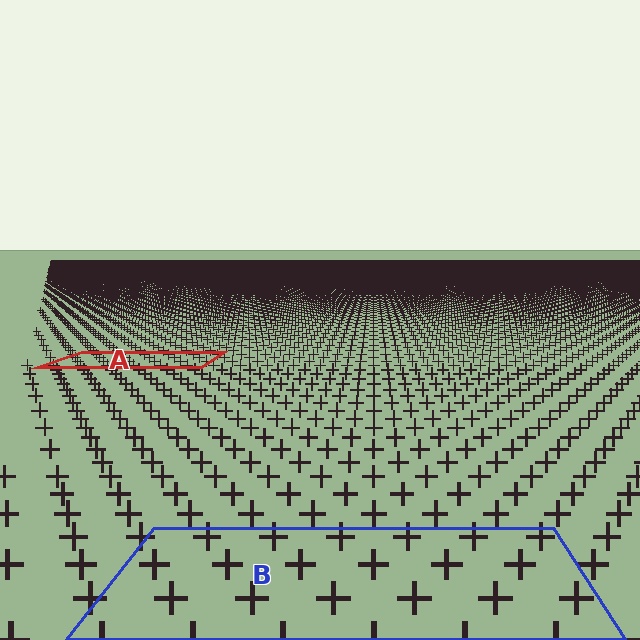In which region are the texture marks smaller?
The texture marks are smaller in region A, because it is farther away.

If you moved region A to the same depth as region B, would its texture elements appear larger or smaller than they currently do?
They would appear larger. At a closer depth, the same texture elements are projected at a bigger on-screen size.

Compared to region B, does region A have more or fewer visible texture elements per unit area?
Region A has more texture elements per unit area — they are packed more densely because it is farther away.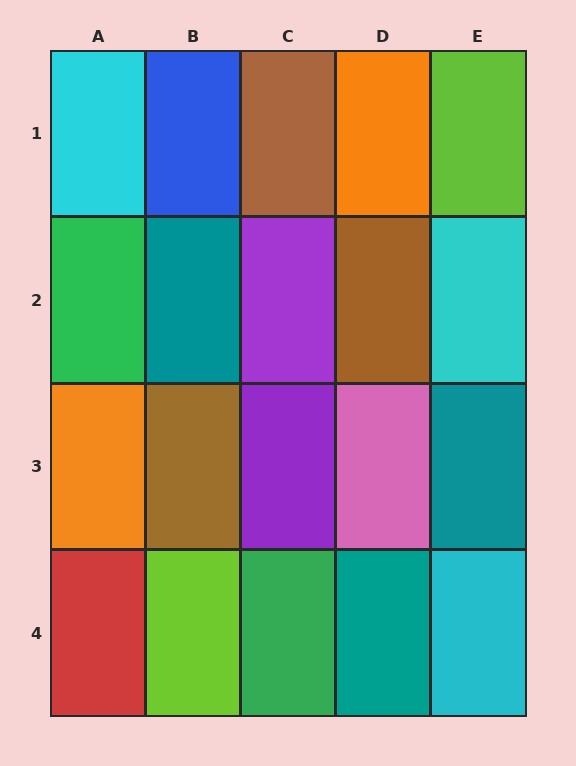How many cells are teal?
3 cells are teal.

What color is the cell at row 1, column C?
Brown.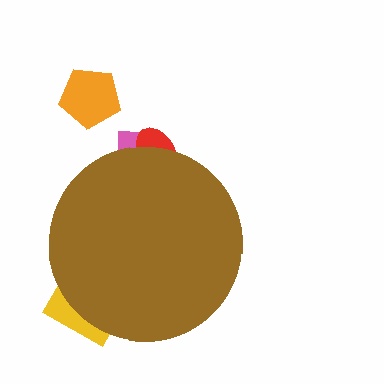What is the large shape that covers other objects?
A brown circle.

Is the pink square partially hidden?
Yes, the pink square is partially hidden behind the brown circle.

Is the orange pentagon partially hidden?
No, the orange pentagon is fully visible.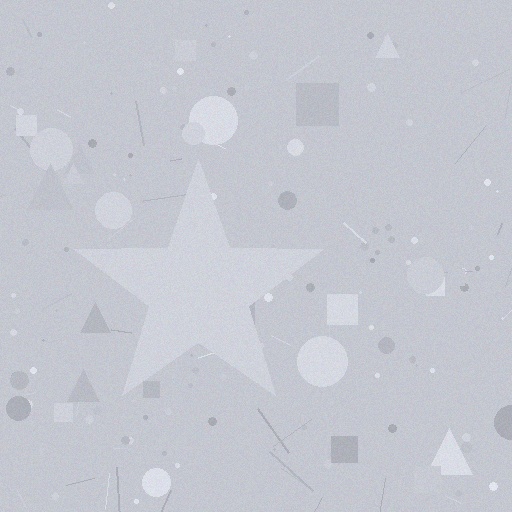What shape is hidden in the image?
A star is hidden in the image.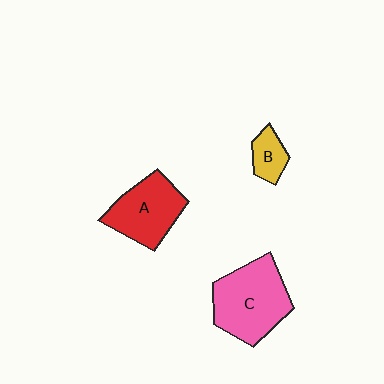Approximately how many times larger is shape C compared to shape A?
Approximately 1.3 times.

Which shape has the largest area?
Shape C (pink).